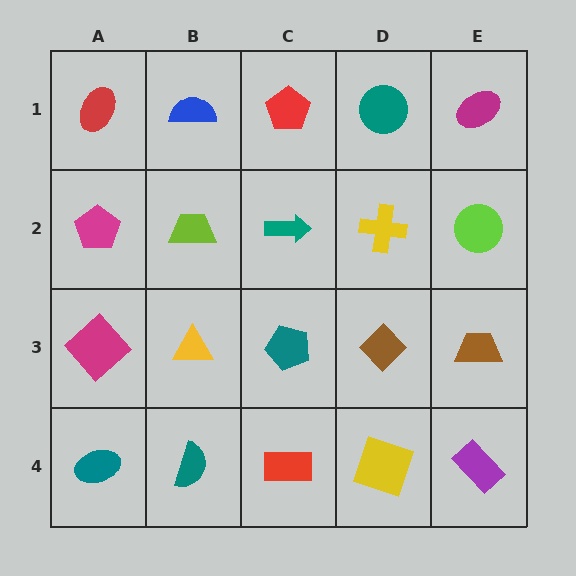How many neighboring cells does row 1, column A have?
2.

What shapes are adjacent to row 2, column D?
A teal circle (row 1, column D), a brown diamond (row 3, column D), a teal arrow (row 2, column C), a lime circle (row 2, column E).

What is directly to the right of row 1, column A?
A blue semicircle.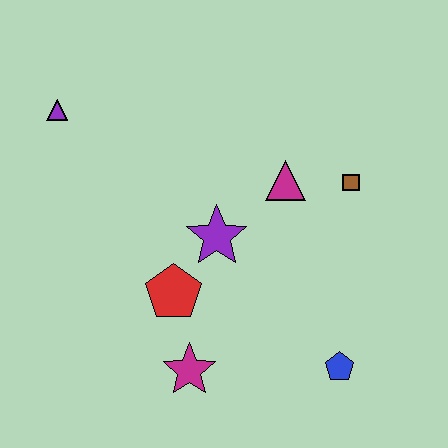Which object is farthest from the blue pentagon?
The purple triangle is farthest from the blue pentagon.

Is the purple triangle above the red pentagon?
Yes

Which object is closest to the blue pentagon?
The magenta star is closest to the blue pentagon.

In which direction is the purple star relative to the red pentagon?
The purple star is above the red pentagon.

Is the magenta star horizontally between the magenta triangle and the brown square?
No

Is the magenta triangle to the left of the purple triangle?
No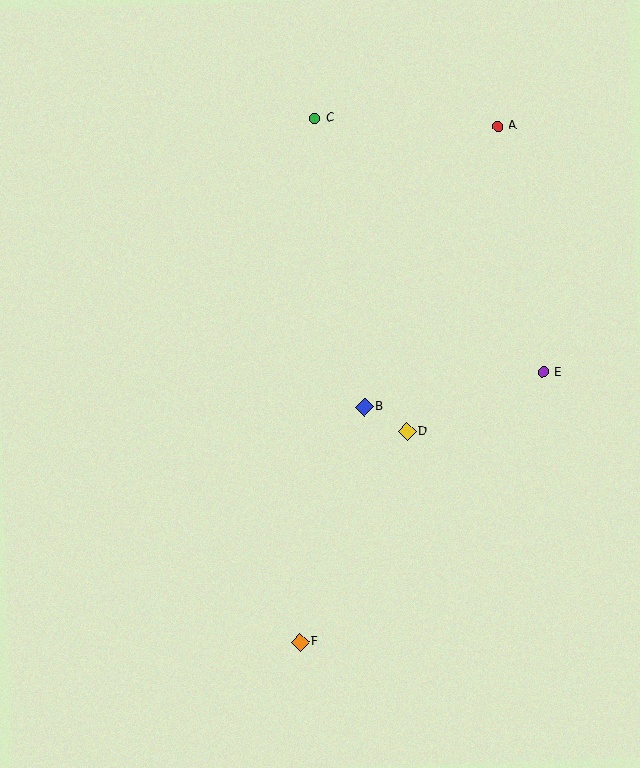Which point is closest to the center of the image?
Point B at (364, 407) is closest to the center.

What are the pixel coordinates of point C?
Point C is at (315, 118).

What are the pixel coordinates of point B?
Point B is at (364, 407).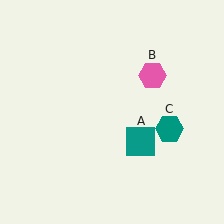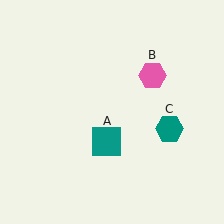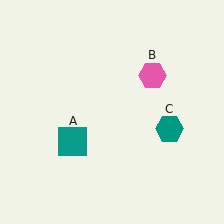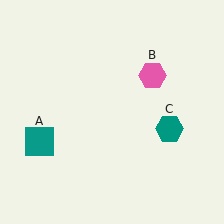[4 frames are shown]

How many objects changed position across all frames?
1 object changed position: teal square (object A).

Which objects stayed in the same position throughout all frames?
Pink hexagon (object B) and teal hexagon (object C) remained stationary.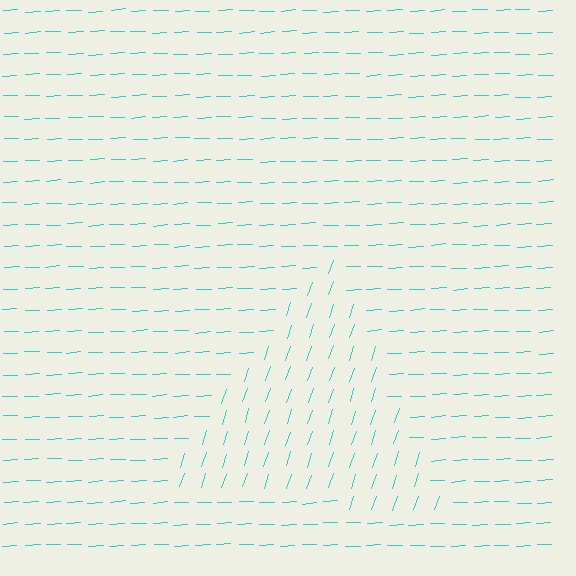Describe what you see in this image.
The image is filled with small cyan line segments. A triangle region in the image has lines oriented differently from the surrounding lines, creating a visible texture boundary.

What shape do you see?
I see a triangle.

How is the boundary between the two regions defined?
The boundary is defined purely by a change in line orientation (approximately 69 degrees difference). All lines are the same color and thickness.